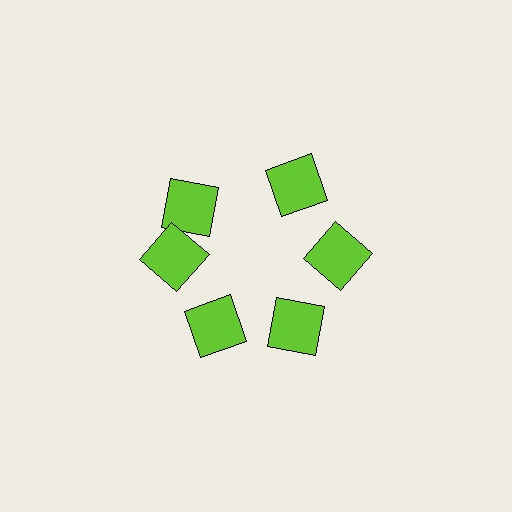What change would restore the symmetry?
The symmetry would be restored by rotating it back into even spacing with its neighbors so that all 6 squares sit at equal angles and equal distance from the center.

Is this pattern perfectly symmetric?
No. The 6 lime squares are arranged in a ring, but one element near the 11 o'clock position is rotated out of alignment along the ring, breaking the 6-fold rotational symmetry.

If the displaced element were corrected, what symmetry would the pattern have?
It would have 6-fold rotational symmetry — the pattern would map onto itself every 60 degrees.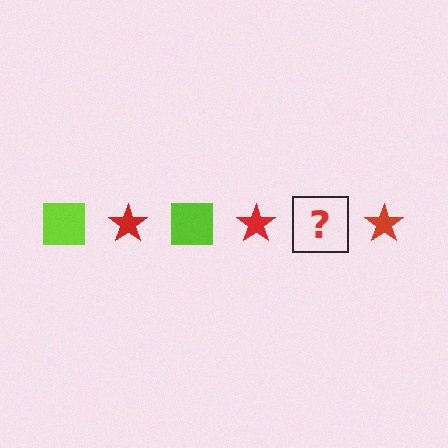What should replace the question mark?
The question mark should be replaced with a lime square.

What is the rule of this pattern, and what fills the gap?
The rule is that the pattern alternates between lime square and red star. The gap should be filled with a lime square.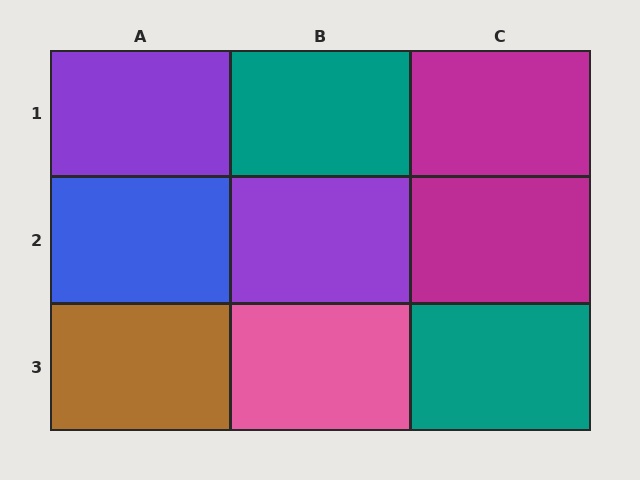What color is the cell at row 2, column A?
Blue.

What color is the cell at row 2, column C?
Magenta.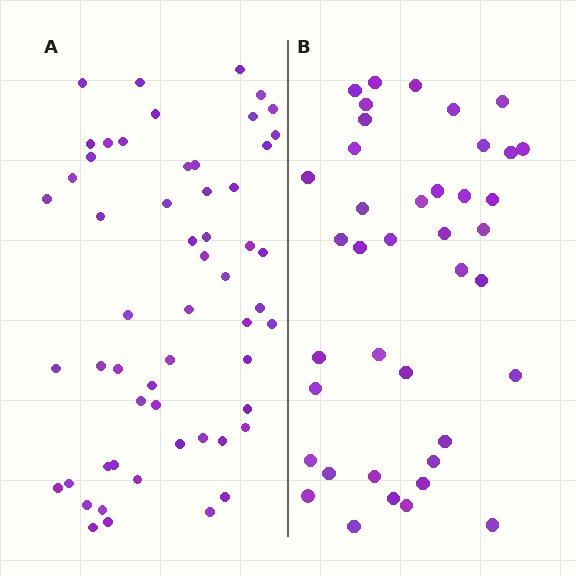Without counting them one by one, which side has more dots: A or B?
Region A (the left region) has more dots.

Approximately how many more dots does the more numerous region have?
Region A has approximately 15 more dots than region B.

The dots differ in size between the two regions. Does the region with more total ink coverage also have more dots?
No. Region B has more total ink coverage because its dots are larger, but region A actually contains more individual dots. Total area can be misleading — the number of items is what matters here.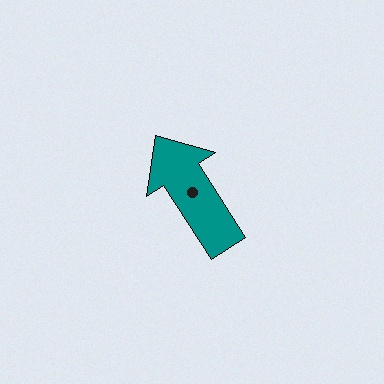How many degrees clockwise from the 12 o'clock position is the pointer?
Approximately 327 degrees.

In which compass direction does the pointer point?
Northwest.